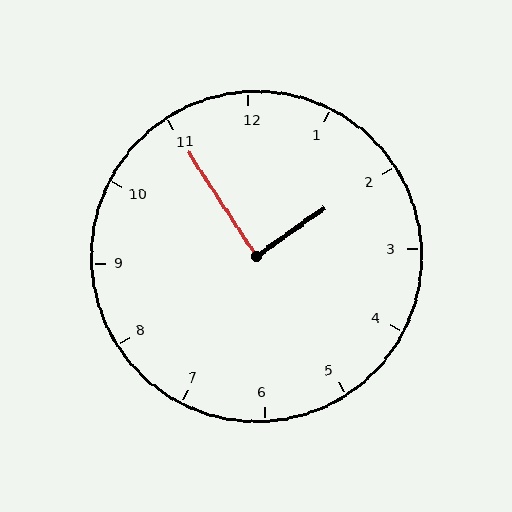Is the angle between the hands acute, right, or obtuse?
It is right.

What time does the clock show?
1:55.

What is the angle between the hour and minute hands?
Approximately 88 degrees.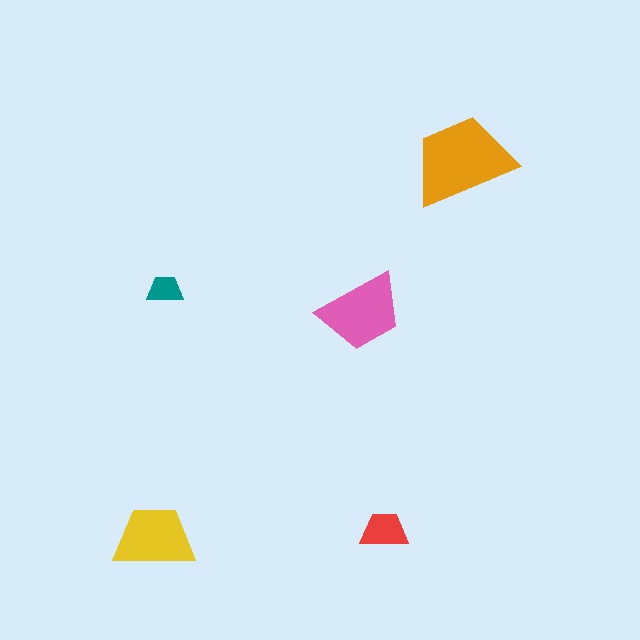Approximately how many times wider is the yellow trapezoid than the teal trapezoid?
About 2 times wider.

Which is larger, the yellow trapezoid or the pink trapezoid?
The pink one.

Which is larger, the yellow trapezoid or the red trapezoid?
The yellow one.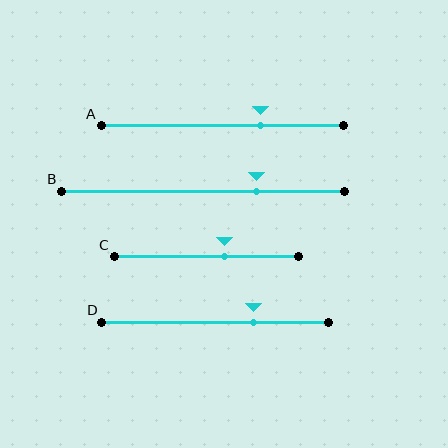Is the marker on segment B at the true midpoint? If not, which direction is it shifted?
No, the marker on segment B is shifted to the right by about 19% of the segment length.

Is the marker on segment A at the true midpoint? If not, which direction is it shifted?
No, the marker on segment A is shifted to the right by about 16% of the segment length.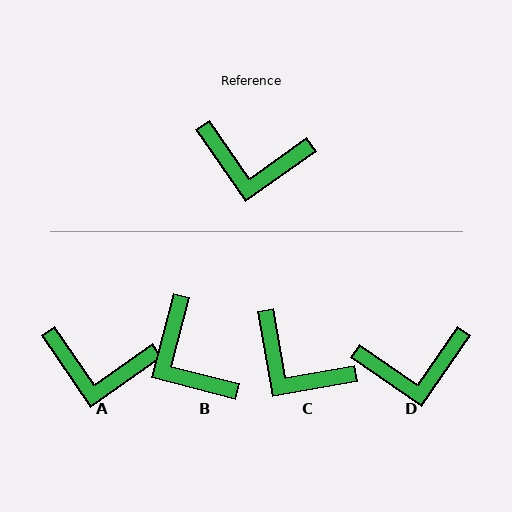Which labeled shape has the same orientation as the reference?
A.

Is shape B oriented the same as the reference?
No, it is off by about 49 degrees.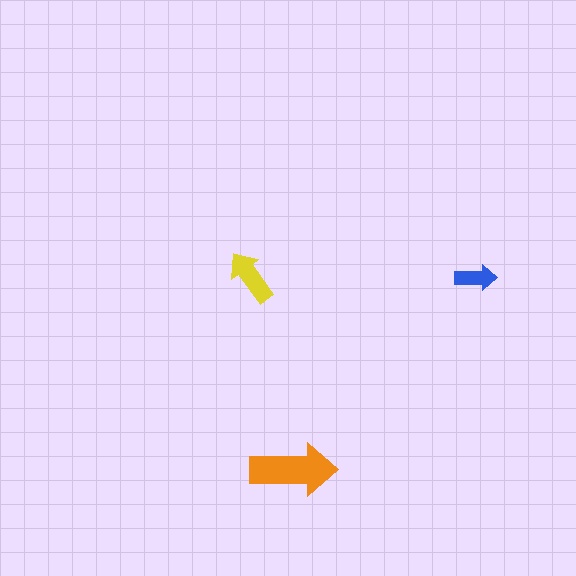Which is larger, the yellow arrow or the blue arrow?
The yellow one.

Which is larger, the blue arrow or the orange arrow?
The orange one.